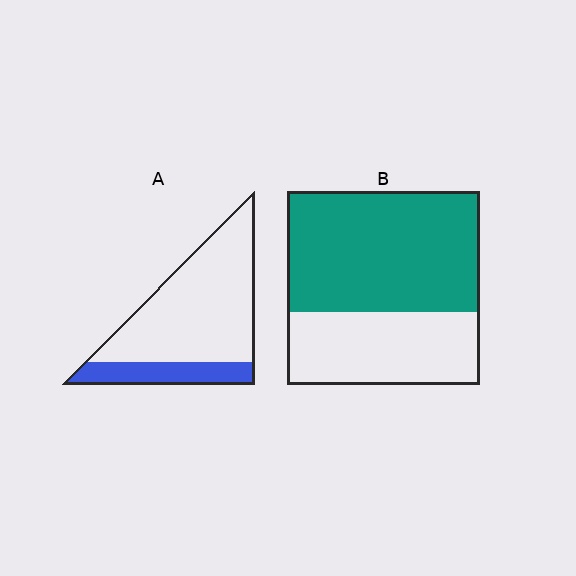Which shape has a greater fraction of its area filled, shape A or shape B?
Shape B.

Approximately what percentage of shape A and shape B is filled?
A is approximately 20% and B is approximately 60%.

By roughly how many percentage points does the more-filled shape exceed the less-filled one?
By roughly 40 percentage points (B over A).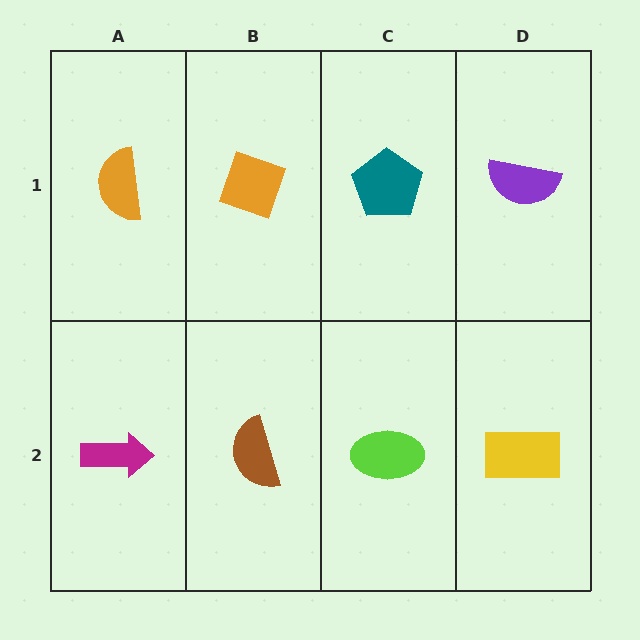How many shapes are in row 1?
4 shapes.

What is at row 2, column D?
A yellow rectangle.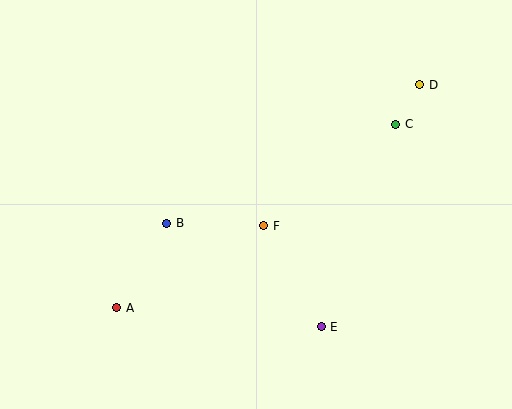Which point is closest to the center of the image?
Point F at (264, 226) is closest to the center.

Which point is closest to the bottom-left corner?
Point A is closest to the bottom-left corner.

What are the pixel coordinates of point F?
Point F is at (264, 226).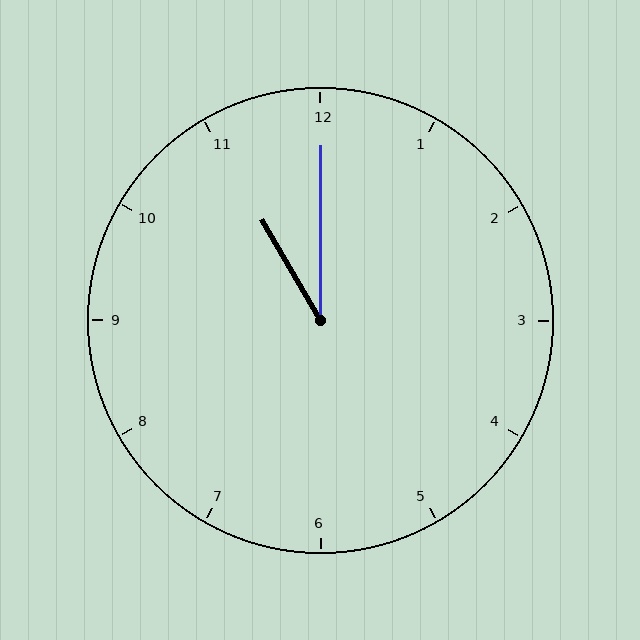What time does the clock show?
11:00.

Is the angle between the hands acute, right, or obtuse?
It is acute.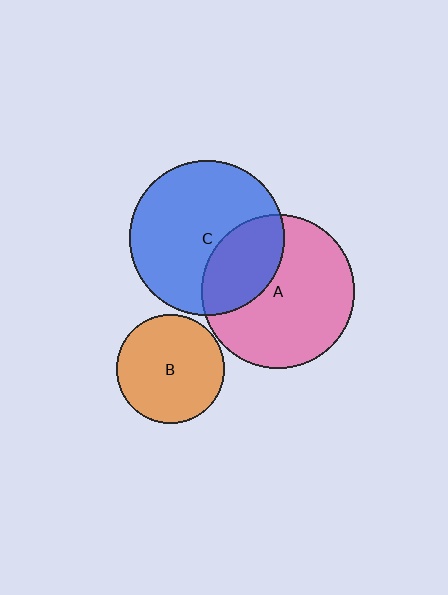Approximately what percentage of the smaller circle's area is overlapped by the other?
Approximately 30%.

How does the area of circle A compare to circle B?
Approximately 2.0 times.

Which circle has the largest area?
Circle C (blue).